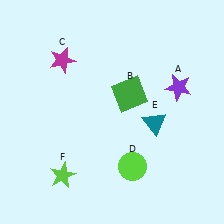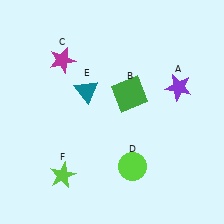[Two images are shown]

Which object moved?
The teal triangle (E) moved left.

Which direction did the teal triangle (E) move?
The teal triangle (E) moved left.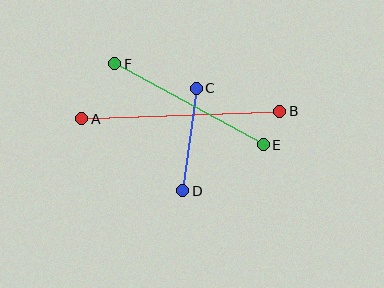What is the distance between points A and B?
The distance is approximately 198 pixels.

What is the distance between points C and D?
The distance is approximately 104 pixels.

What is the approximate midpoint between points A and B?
The midpoint is at approximately (181, 115) pixels.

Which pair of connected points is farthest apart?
Points A and B are farthest apart.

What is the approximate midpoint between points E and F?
The midpoint is at approximately (189, 104) pixels.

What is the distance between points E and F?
The distance is approximately 169 pixels.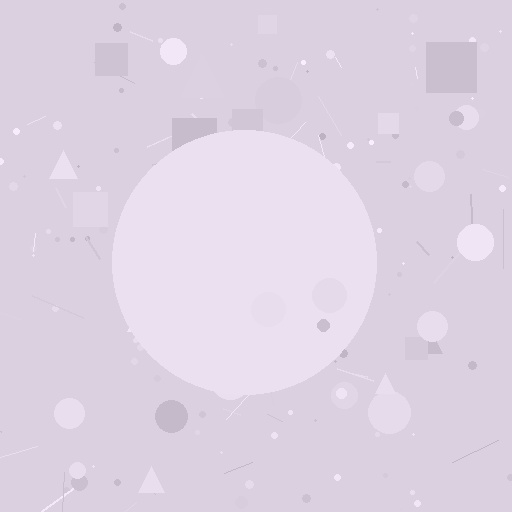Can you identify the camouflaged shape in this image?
The camouflaged shape is a circle.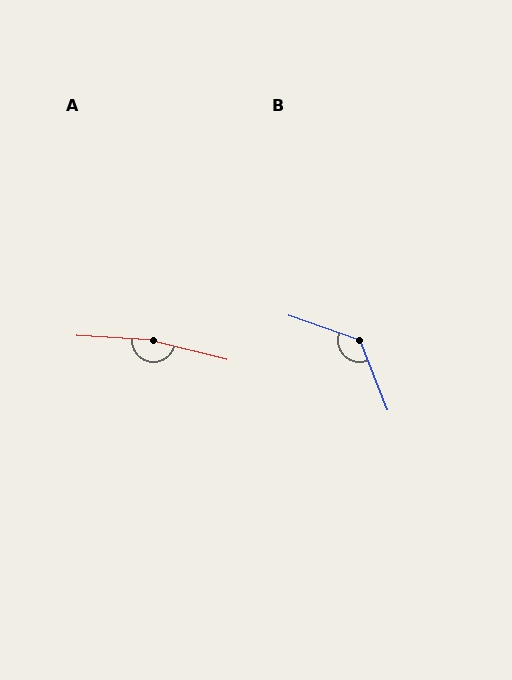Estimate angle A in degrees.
Approximately 169 degrees.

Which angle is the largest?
A, at approximately 169 degrees.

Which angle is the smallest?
B, at approximately 131 degrees.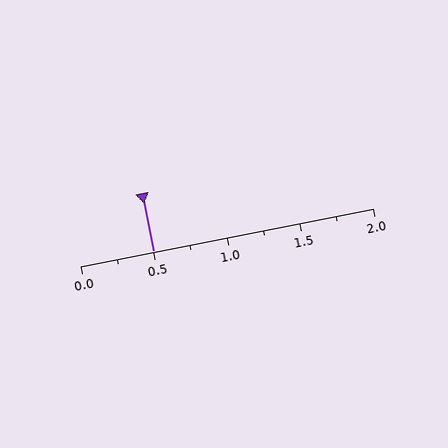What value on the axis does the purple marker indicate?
The marker indicates approximately 0.5.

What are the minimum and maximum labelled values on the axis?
The axis runs from 0.0 to 2.0.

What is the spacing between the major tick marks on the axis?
The major ticks are spaced 0.5 apart.